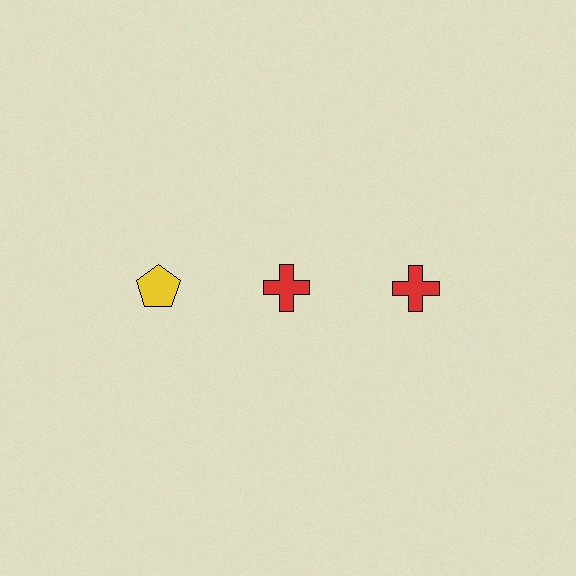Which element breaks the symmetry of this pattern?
The yellow pentagon in the top row, leftmost column breaks the symmetry. All other shapes are red crosses.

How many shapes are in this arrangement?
There are 3 shapes arranged in a grid pattern.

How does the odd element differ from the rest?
It differs in both color (yellow instead of red) and shape (pentagon instead of cross).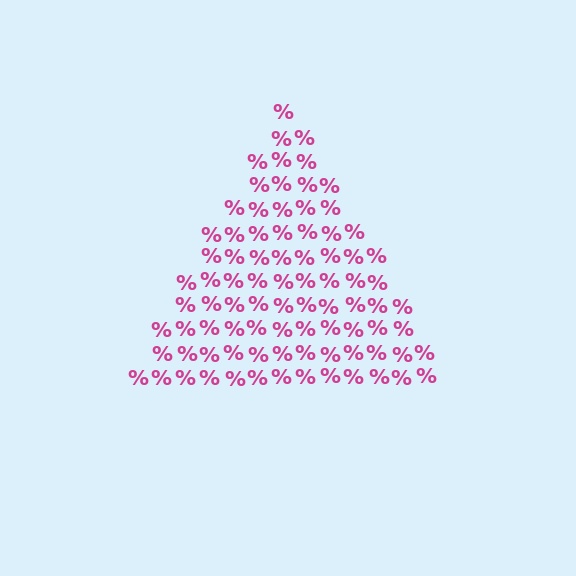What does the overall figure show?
The overall figure shows a triangle.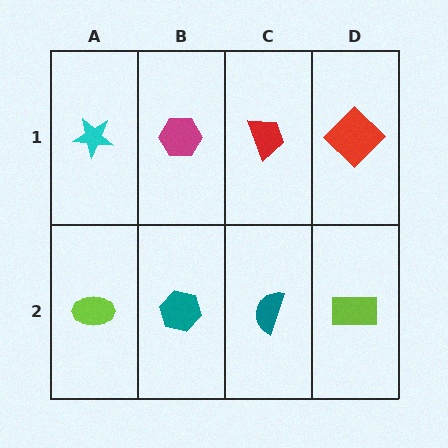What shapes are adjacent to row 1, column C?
A teal semicircle (row 2, column C), a magenta hexagon (row 1, column B), a red diamond (row 1, column D).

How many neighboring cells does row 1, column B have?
3.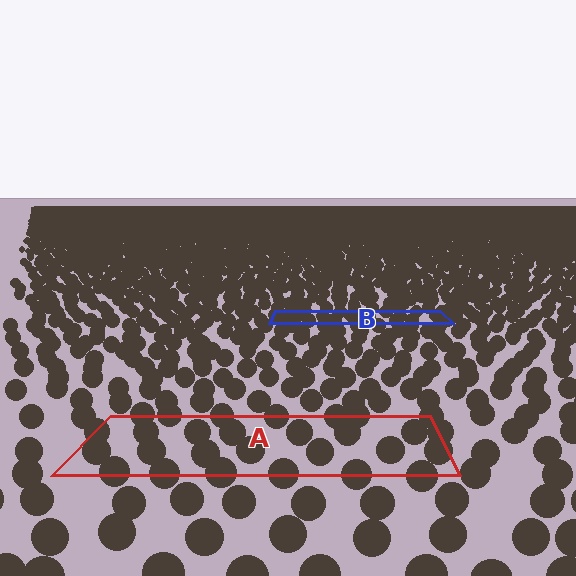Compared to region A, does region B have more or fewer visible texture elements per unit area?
Region B has more texture elements per unit area — they are packed more densely because it is farther away.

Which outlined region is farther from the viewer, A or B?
Region B is farther from the viewer — the texture elements inside it appear smaller and more densely packed.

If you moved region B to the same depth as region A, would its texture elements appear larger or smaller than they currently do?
They would appear larger. At a closer depth, the same texture elements are projected at a bigger on-screen size.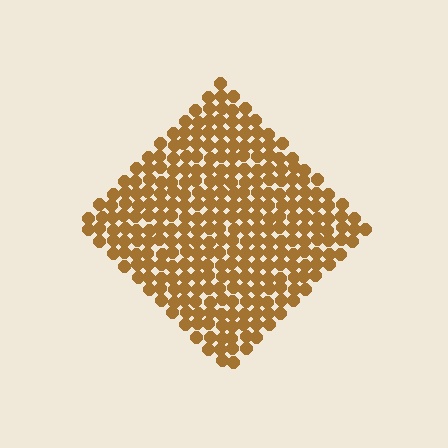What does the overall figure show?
The overall figure shows a diamond.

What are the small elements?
The small elements are circles.